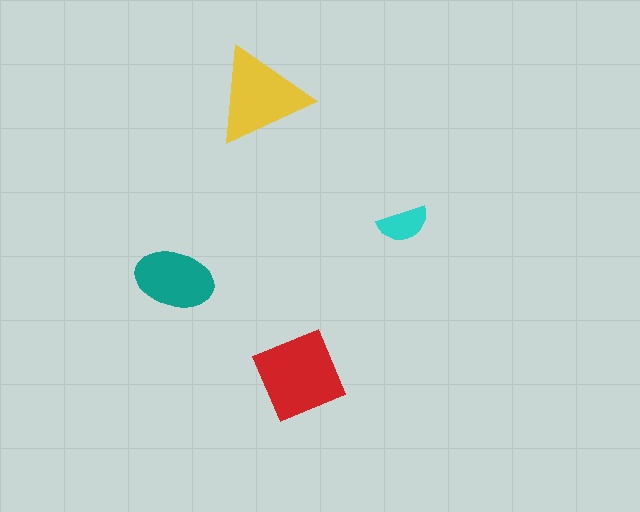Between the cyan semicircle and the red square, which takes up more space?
The red square.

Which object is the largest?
The red square.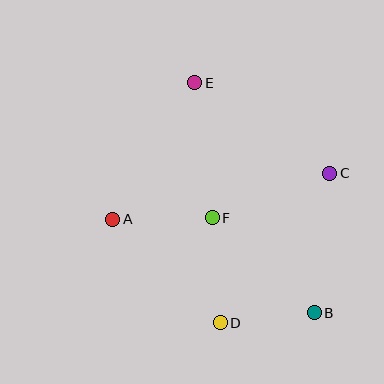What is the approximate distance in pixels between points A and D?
The distance between A and D is approximately 149 pixels.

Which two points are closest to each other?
Points B and D are closest to each other.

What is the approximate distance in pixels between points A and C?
The distance between A and C is approximately 221 pixels.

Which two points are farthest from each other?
Points B and E are farthest from each other.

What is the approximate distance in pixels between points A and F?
The distance between A and F is approximately 99 pixels.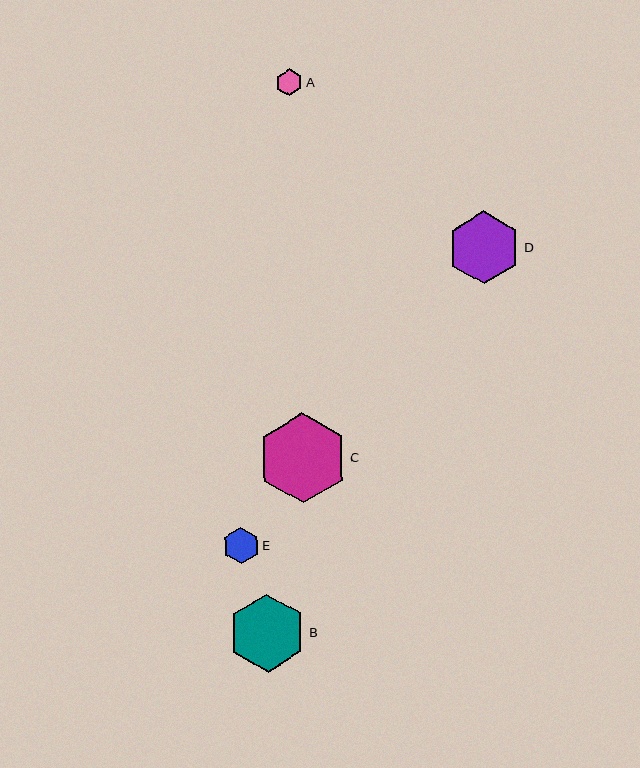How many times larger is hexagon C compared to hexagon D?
Hexagon C is approximately 1.2 times the size of hexagon D.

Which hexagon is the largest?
Hexagon C is the largest with a size of approximately 90 pixels.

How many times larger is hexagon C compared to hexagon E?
Hexagon C is approximately 2.5 times the size of hexagon E.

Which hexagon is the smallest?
Hexagon A is the smallest with a size of approximately 27 pixels.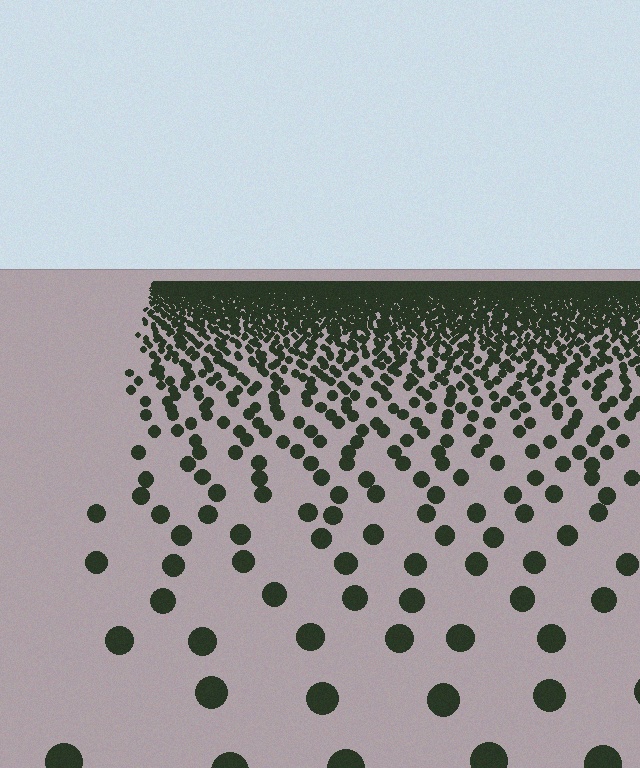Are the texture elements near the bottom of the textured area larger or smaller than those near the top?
Larger. Near the bottom, elements are closer to the viewer and appear at a bigger on-screen size.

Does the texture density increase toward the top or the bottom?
Density increases toward the top.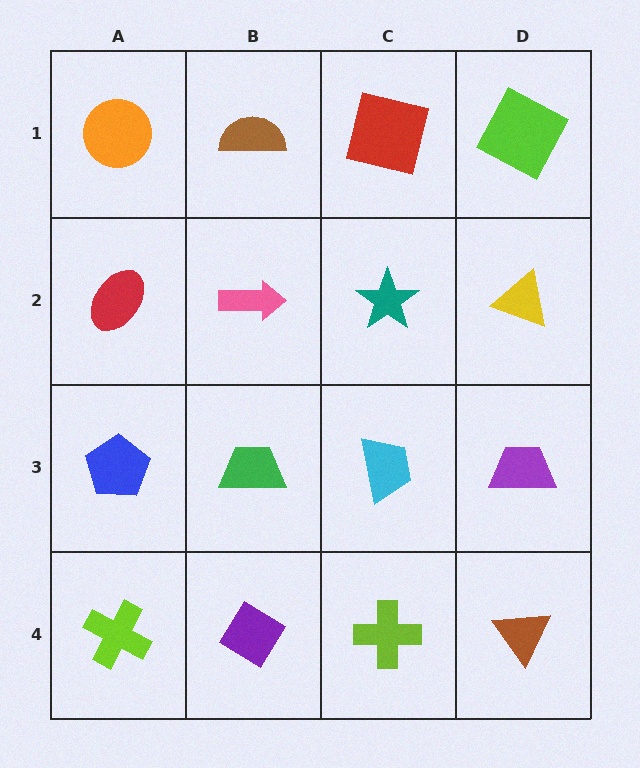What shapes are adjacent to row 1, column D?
A yellow triangle (row 2, column D), a red square (row 1, column C).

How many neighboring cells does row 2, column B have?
4.